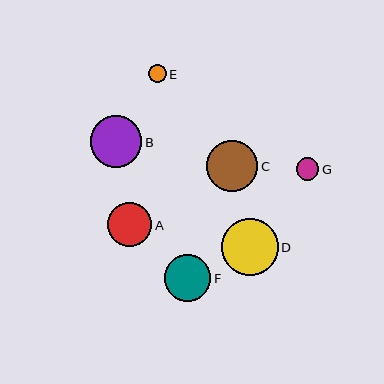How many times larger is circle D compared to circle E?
Circle D is approximately 3.2 times the size of circle E.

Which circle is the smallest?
Circle E is the smallest with a size of approximately 18 pixels.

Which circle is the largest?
Circle D is the largest with a size of approximately 57 pixels.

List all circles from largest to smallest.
From largest to smallest: D, B, C, F, A, G, E.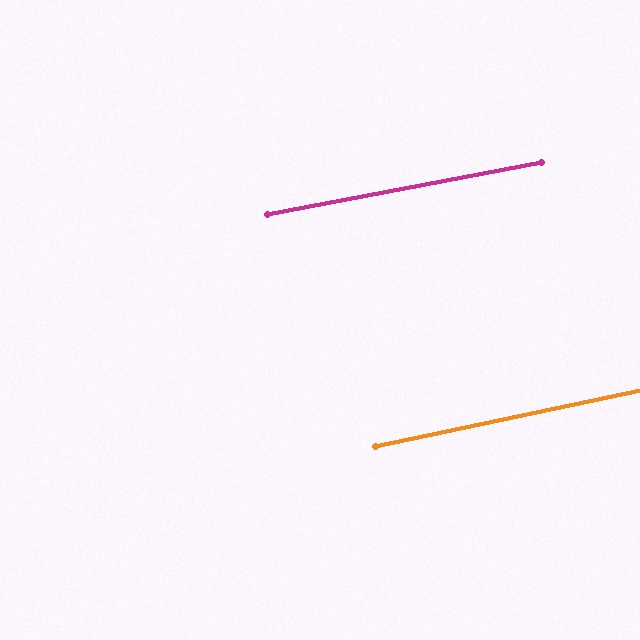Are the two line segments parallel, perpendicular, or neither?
Parallel — their directions differ by only 1.0°.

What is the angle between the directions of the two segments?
Approximately 1 degree.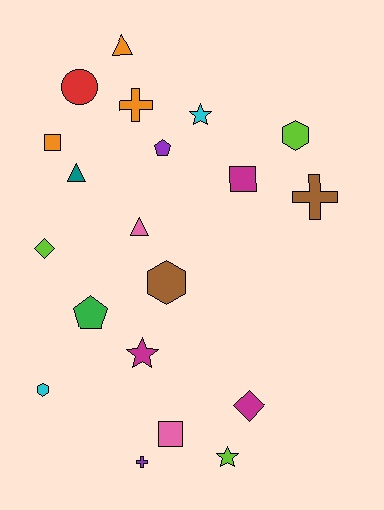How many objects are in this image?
There are 20 objects.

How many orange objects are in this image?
There are 3 orange objects.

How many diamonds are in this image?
There are 2 diamonds.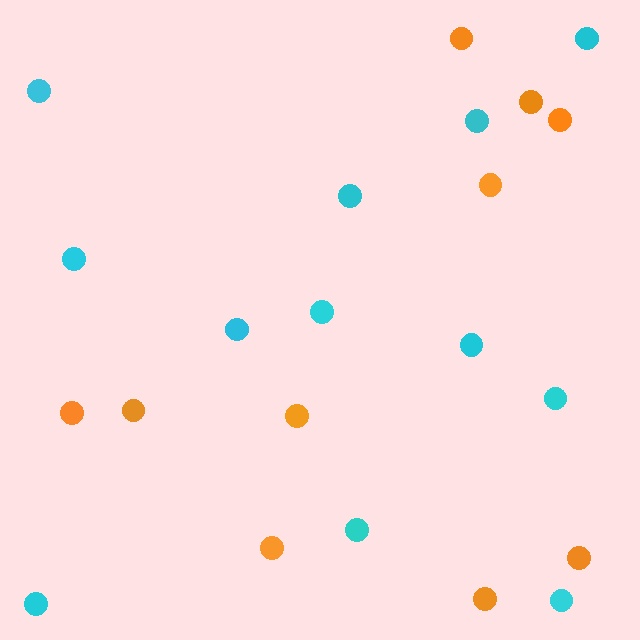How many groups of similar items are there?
There are 2 groups: one group of cyan circles (12) and one group of orange circles (10).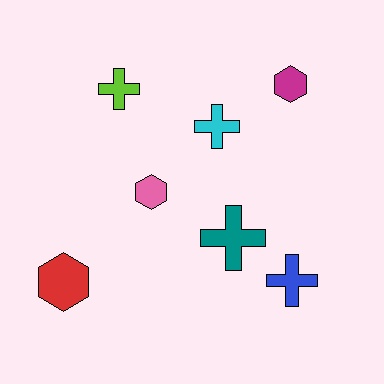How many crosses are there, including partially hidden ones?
There are 4 crosses.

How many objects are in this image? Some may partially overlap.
There are 7 objects.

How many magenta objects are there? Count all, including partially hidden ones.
There is 1 magenta object.